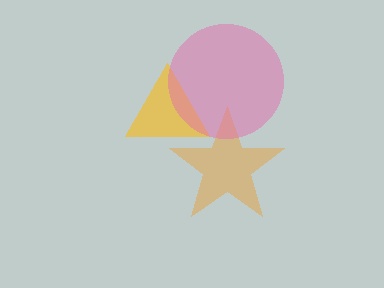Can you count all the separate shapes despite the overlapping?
Yes, there are 3 separate shapes.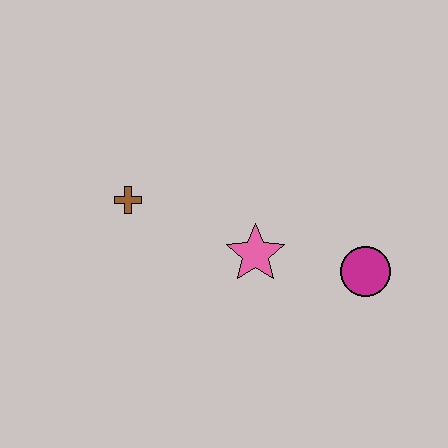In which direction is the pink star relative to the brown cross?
The pink star is to the right of the brown cross.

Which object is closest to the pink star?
The magenta circle is closest to the pink star.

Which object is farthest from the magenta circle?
The brown cross is farthest from the magenta circle.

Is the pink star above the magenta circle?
Yes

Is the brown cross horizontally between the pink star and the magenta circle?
No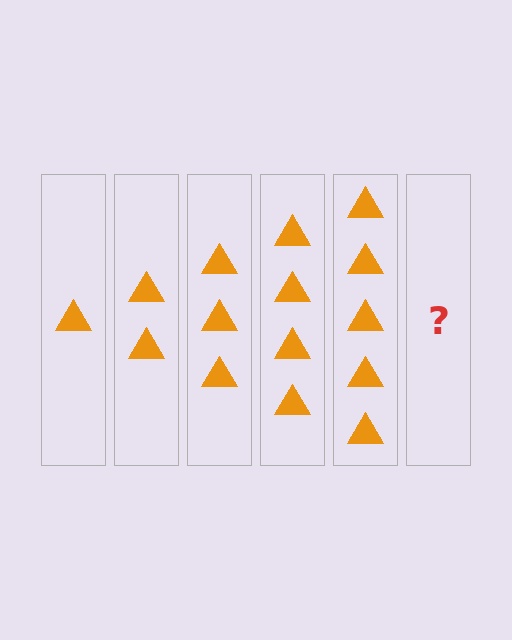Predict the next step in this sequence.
The next step is 6 triangles.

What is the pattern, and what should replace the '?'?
The pattern is that each step adds one more triangle. The '?' should be 6 triangles.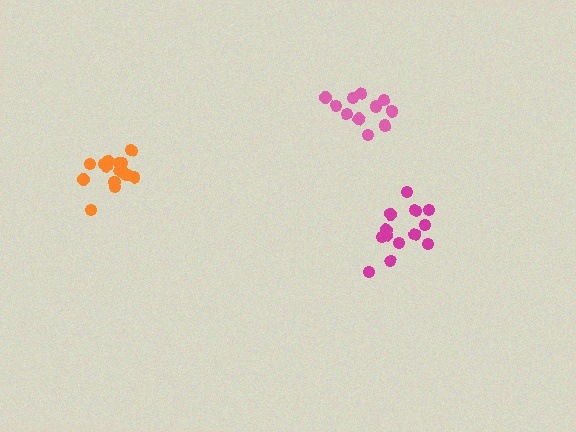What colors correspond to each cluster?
The clusters are colored: magenta, orange, pink.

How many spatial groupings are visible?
There are 3 spatial groupings.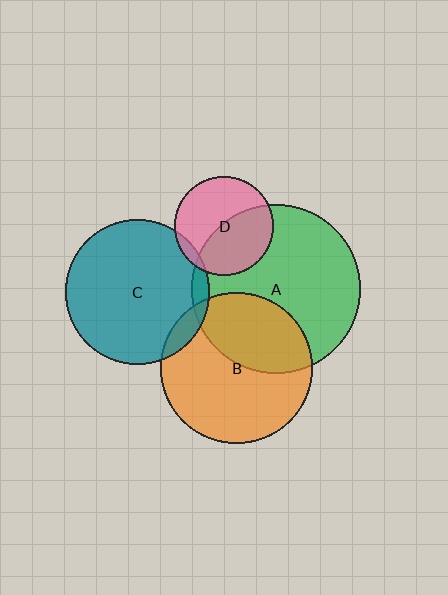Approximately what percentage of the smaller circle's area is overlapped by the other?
Approximately 5%.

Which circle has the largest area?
Circle A (green).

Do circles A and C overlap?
Yes.